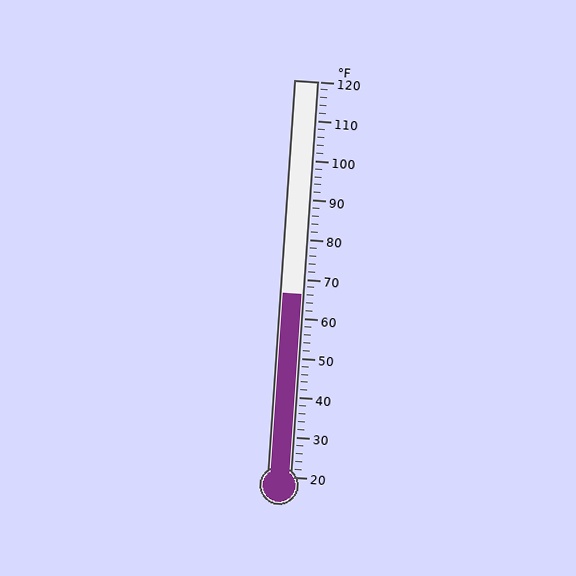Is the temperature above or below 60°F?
The temperature is above 60°F.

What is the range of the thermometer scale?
The thermometer scale ranges from 20°F to 120°F.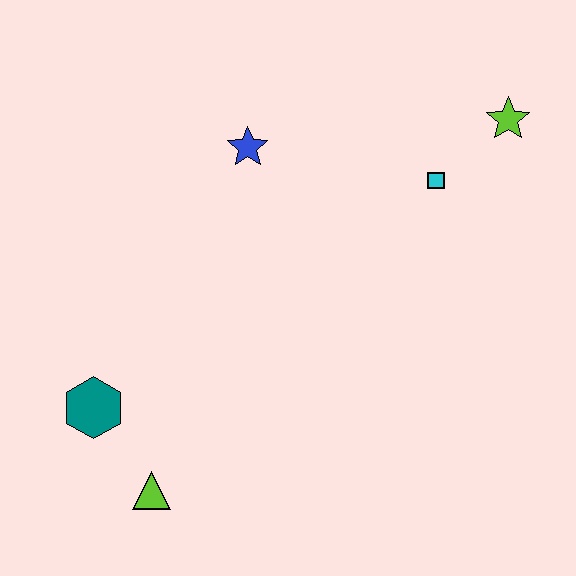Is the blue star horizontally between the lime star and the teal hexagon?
Yes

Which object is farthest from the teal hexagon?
The lime star is farthest from the teal hexagon.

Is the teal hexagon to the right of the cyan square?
No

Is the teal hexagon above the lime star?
No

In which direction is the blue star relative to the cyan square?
The blue star is to the left of the cyan square.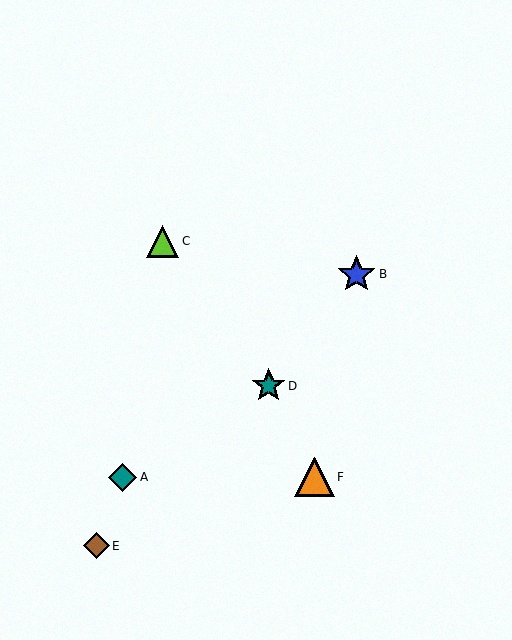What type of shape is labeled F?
Shape F is an orange triangle.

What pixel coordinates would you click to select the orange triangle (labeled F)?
Click at (314, 477) to select the orange triangle F.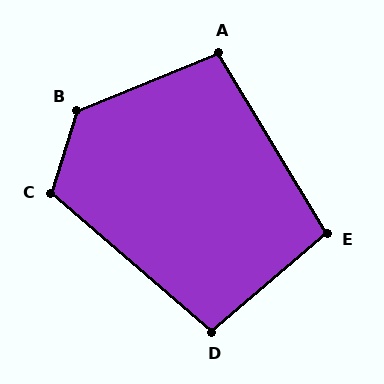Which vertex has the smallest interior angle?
D, at approximately 99 degrees.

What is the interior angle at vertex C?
Approximately 113 degrees (obtuse).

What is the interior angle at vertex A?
Approximately 99 degrees (obtuse).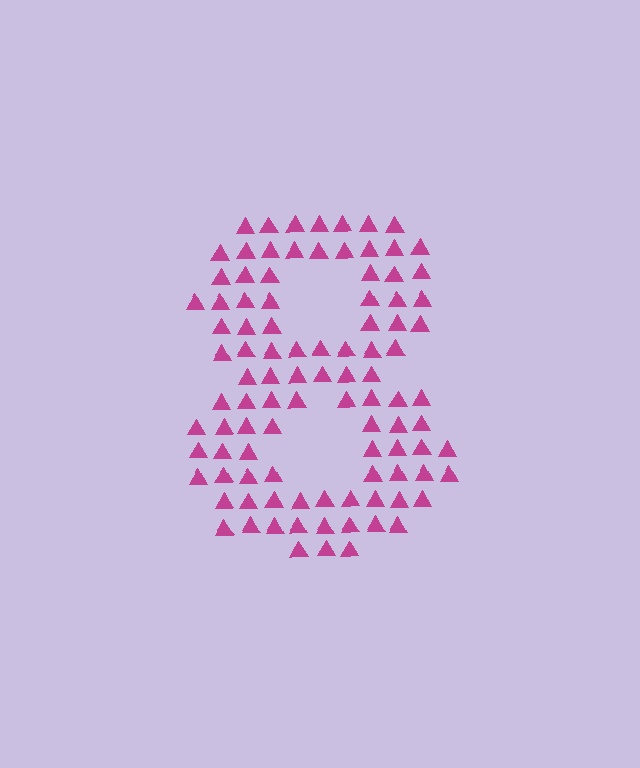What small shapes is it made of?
It is made of small triangles.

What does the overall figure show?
The overall figure shows the digit 8.